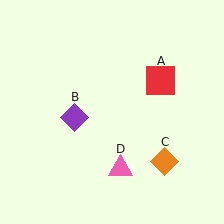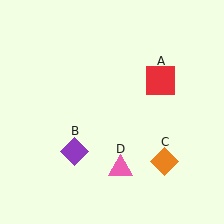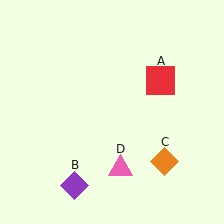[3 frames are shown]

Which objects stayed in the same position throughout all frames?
Red square (object A) and orange diamond (object C) and pink triangle (object D) remained stationary.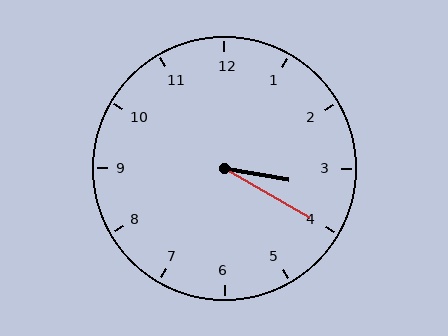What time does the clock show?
3:20.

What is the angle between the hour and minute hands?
Approximately 20 degrees.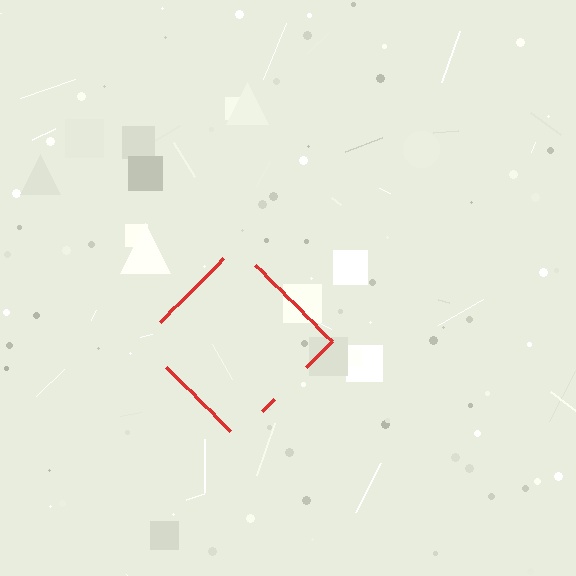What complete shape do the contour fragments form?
The contour fragments form a diamond.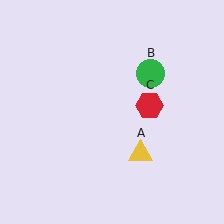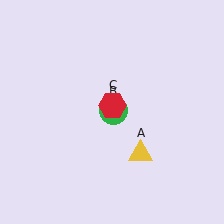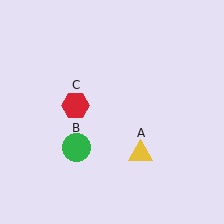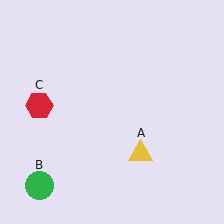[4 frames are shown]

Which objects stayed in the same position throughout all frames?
Yellow triangle (object A) remained stationary.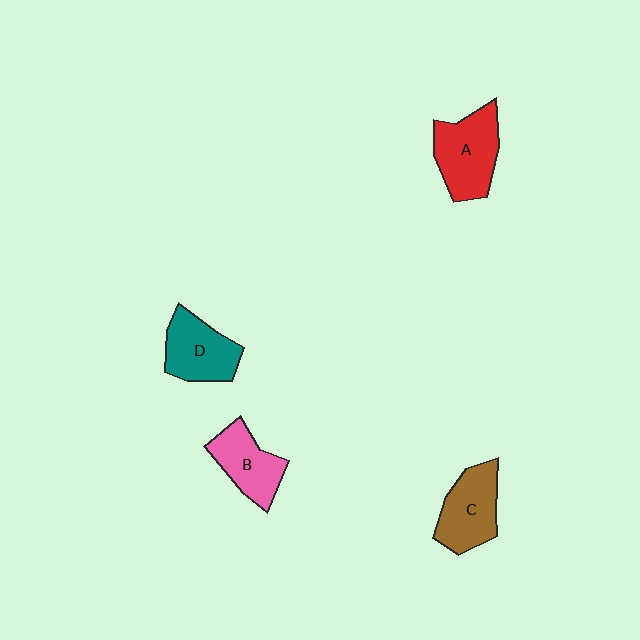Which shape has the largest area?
Shape A (red).